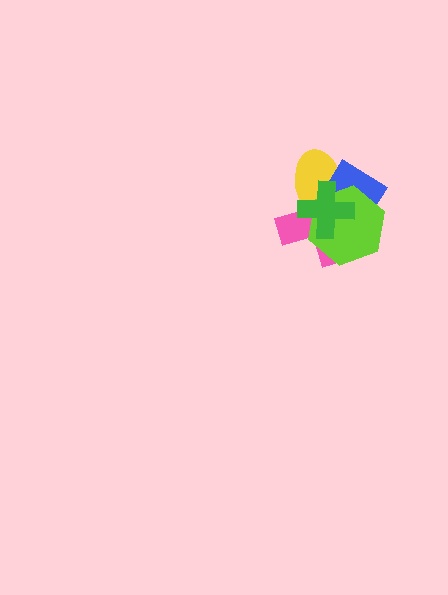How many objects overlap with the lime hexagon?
4 objects overlap with the lime hexagon.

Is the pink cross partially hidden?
Yes, it is partially covered by another shape.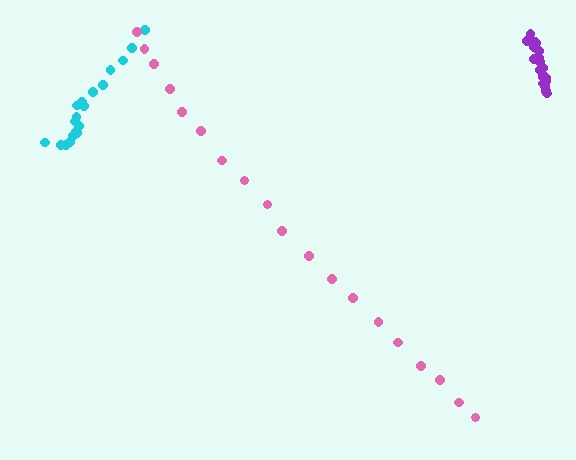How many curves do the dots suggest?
There are 3 distinct paths.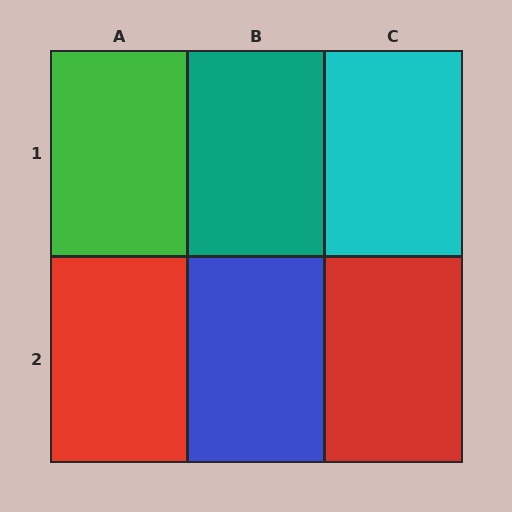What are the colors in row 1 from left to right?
Green, teal, cyan.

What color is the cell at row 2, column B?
Blue.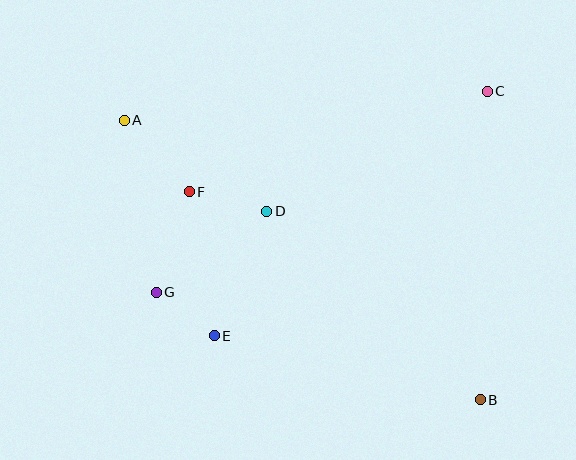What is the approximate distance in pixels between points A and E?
The distance between A and E is approximately 233 pixels.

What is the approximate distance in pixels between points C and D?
The distance between C and D is approximately 251 pixels.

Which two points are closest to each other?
Points E and G are closest to each other.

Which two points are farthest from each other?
Points A and B are farthest from each other.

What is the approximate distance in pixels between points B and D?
The distance between B and D is approximately 285 pixels.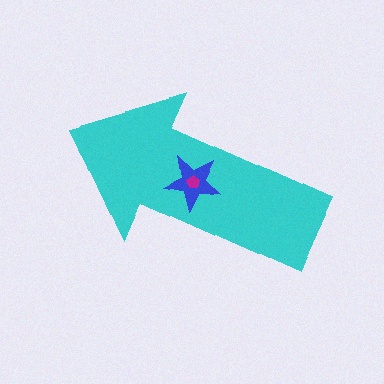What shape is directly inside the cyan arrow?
The blue star.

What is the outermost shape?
The cyan arrow.